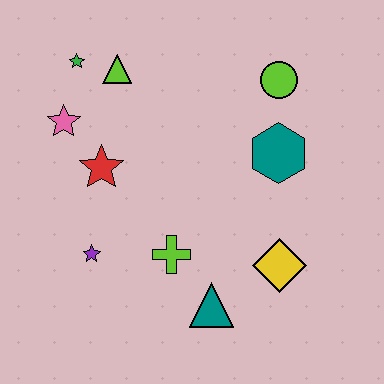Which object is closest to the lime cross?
The teal triangle is closest to the lime cross.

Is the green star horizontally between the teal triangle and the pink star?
Yes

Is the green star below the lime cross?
No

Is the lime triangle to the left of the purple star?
No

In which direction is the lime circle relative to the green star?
The lime circle is to the right of the green star.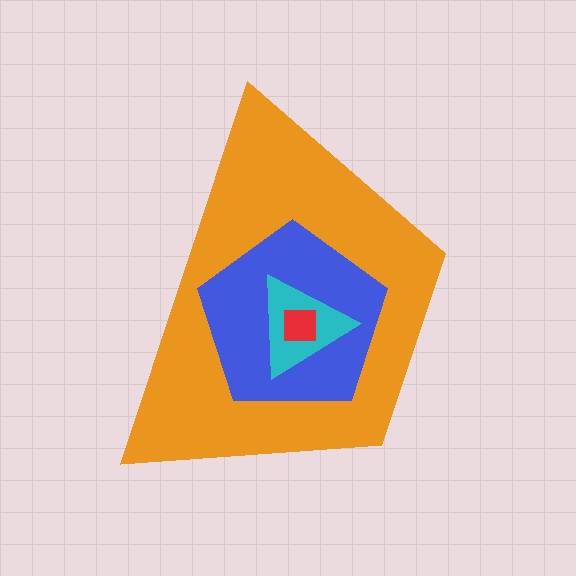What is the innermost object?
The red square.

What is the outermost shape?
The orange trapezoid.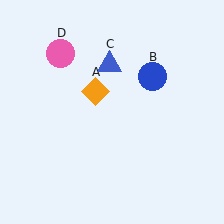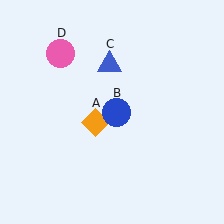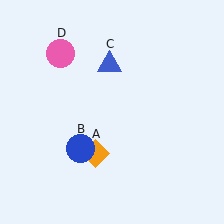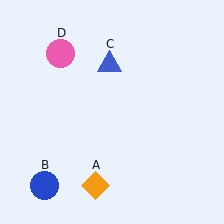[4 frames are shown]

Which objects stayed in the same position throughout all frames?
Blue triangle (object C) and pink circle (object D) remained stationary.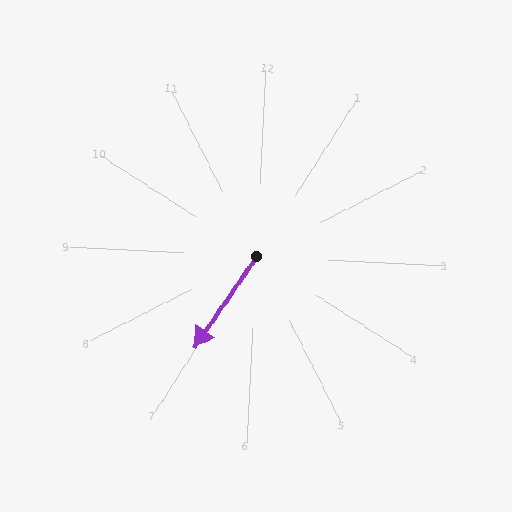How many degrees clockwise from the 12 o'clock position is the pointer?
Approximately 211 degrees.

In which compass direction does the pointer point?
Southwest.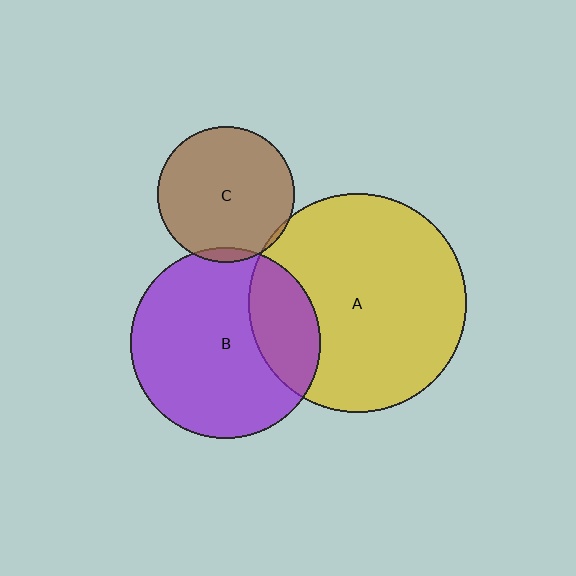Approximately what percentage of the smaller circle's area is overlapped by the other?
Approximately 5%.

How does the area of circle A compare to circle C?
Approximately 2.6 times.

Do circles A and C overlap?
Yes.